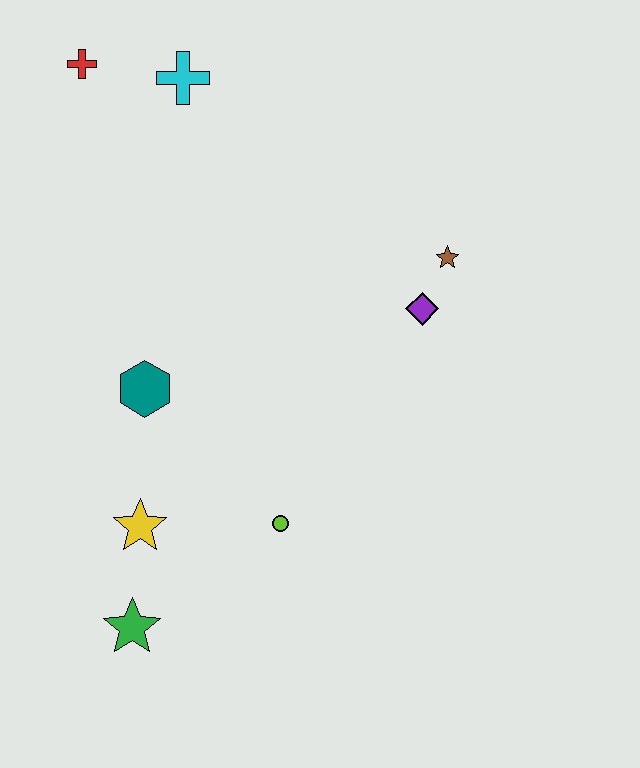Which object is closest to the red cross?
The cyan cross is closest to the red cross.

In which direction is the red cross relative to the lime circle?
The red cross is above the lime circle.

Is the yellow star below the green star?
No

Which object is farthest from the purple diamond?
The green star is farthest from the purple diamond.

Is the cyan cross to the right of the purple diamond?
No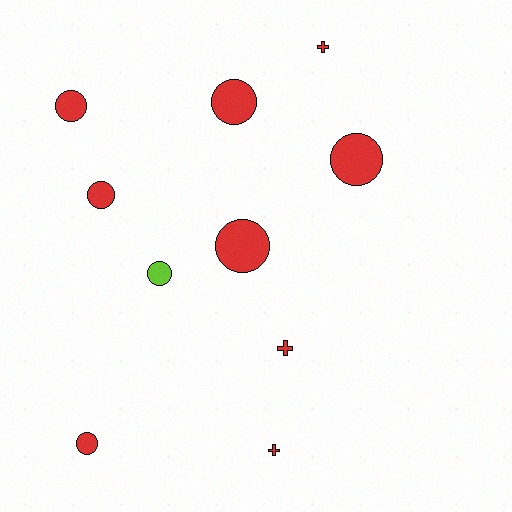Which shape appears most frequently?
Circle, with 7 objects.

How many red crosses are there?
There are 3 red crosses.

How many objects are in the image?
There are 10 objects.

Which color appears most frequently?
Red, with 9 objects.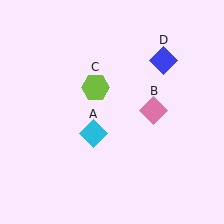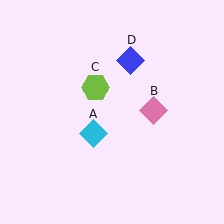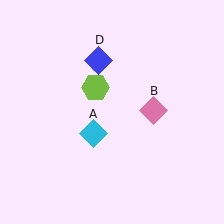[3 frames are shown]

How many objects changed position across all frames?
1 object changed position: blue diamond (object D).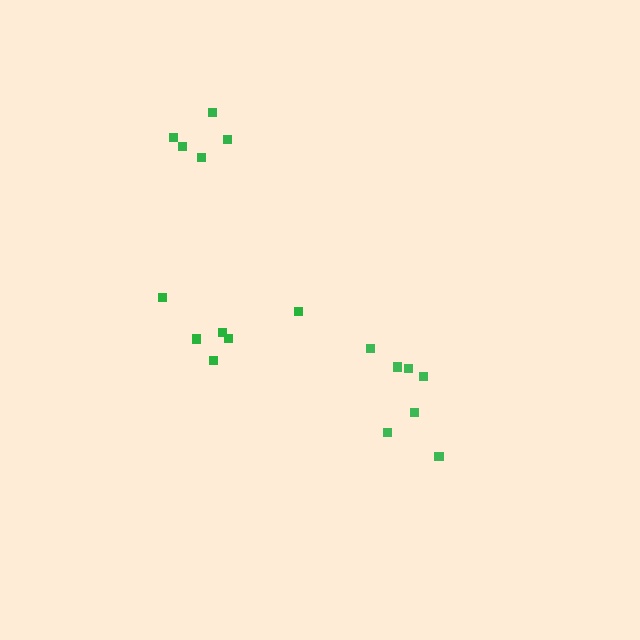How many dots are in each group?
Group 1: 6 dots, Group 2: 7 dots, Group 3: 5 dots (18 total).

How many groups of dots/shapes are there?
There are 3 groups.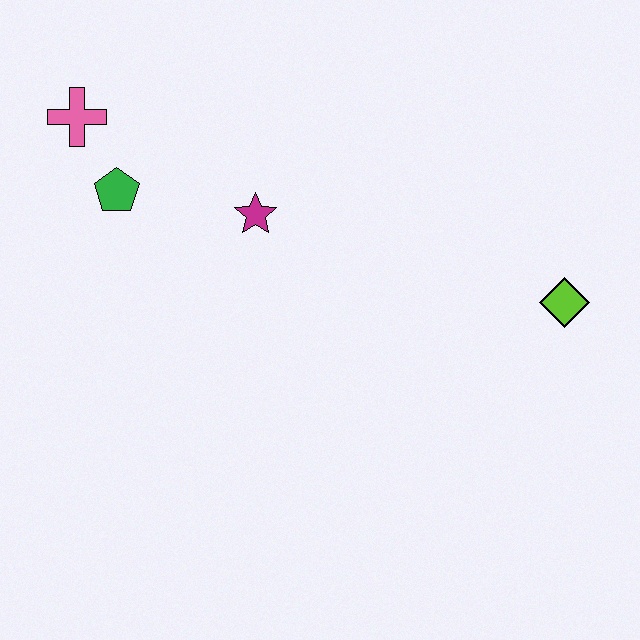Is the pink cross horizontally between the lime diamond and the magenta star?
No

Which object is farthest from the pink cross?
The lime diamond is farthest from the pink cross.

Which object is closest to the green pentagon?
The pink cross is closest to the green pentagon.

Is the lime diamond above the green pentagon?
No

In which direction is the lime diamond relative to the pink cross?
The lime diamond is to the right of the pink cross.